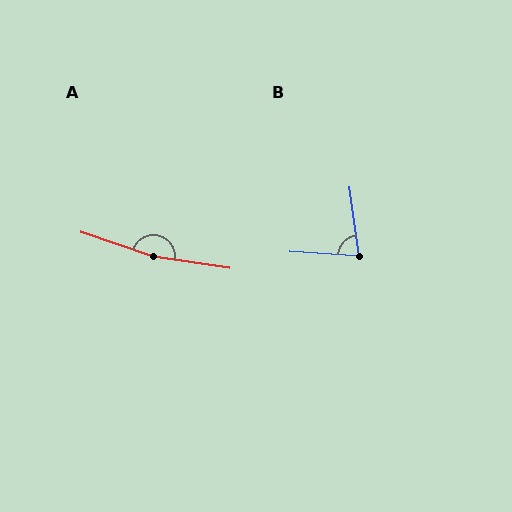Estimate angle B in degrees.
Approximately 79 degrees.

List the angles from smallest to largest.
B (79°), A (170°).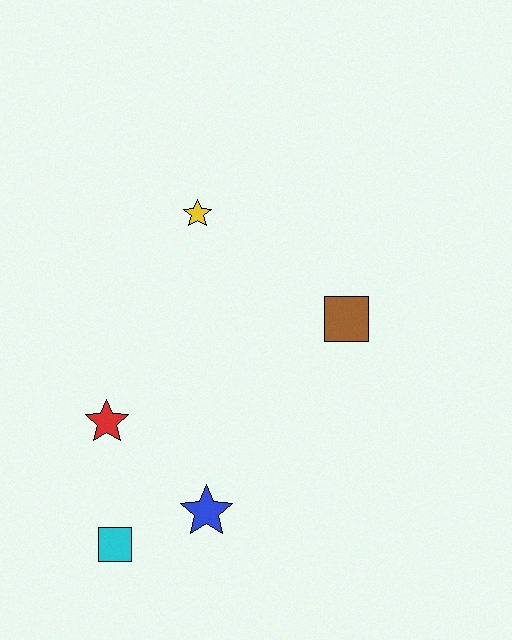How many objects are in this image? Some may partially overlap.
There are 5 objects.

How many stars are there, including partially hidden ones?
There are 3 stars.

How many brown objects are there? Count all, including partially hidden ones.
There is 1 brown object.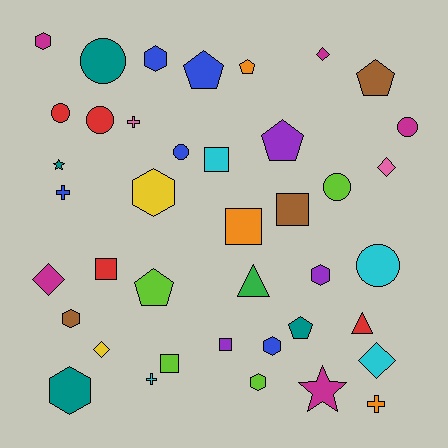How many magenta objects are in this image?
There are 5 magenta objects.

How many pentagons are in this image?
There are 6 pentagons.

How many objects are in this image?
There are 40 objects.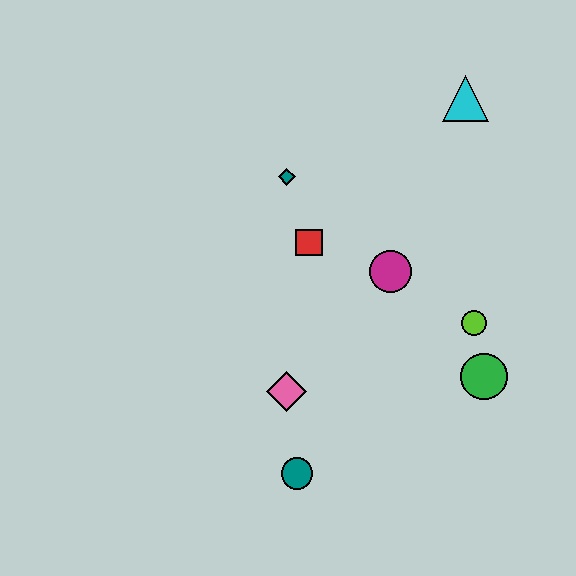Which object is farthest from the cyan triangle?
The teal circle is farthest from the cyan triangle.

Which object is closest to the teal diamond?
The red square is closest to the teal diamond.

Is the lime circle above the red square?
No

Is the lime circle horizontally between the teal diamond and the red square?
No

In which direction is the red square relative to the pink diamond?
The red square is above the pink diamond.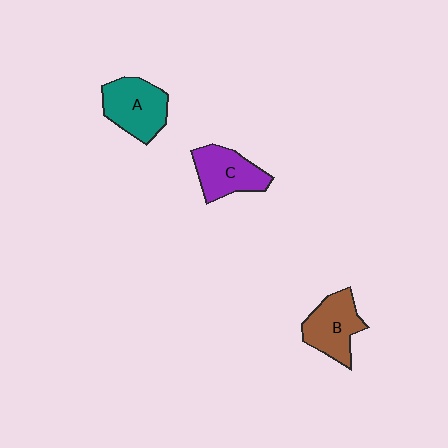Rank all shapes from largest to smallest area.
From largest to smallest: A (teal), B (brown), C (purple).